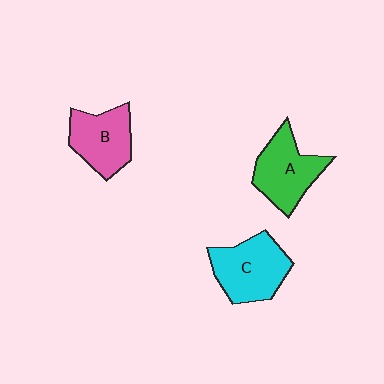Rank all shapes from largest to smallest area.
From largest to smallest: C (cyan), A (green), B (pink).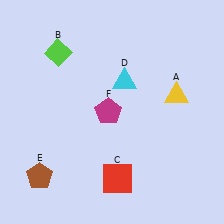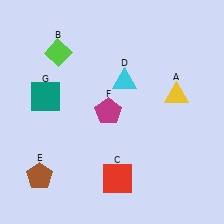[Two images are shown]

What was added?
A teal square (G) was added in Image 2.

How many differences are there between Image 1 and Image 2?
There is 1 difference between the two images.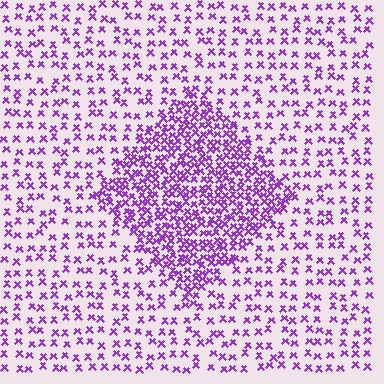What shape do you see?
I see a diamond.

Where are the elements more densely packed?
The elements are more densely packed inside the diamond boundary.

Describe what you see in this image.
The image contains small purple elements arranged at two different densities. A diamond-shaped region is visible where the elements are more densely packed than the surrounding area.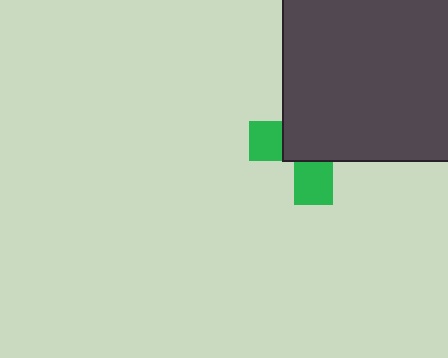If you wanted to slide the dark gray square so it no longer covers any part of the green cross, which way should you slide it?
Slide it toward the upper-right — that is the most direct way to separate the two shapes.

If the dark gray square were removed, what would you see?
You would see the complete green cross.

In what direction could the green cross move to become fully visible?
The green cross could move toward the lower-left. That would shift it out from behind the dark gray square entirely.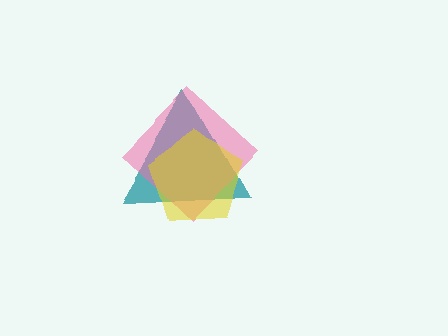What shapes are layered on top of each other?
The layered shapes are: a teal triangle, a pink diamond, a yellow pentagon.